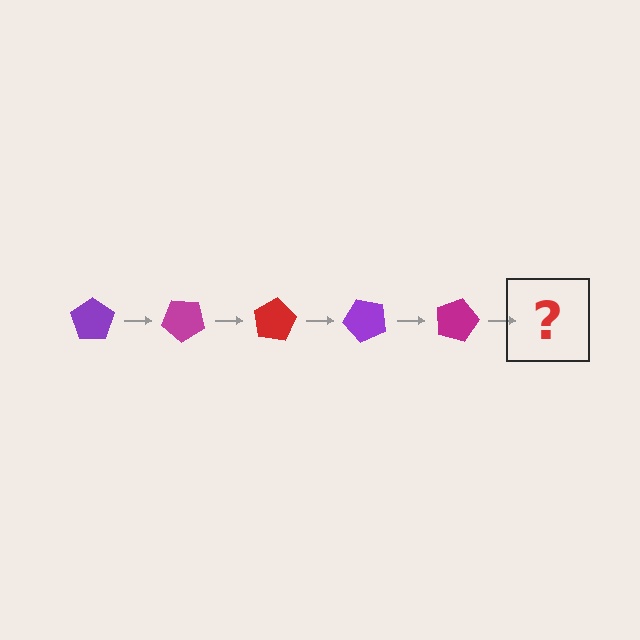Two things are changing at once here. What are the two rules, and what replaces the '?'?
The two rules are that it rotates 40 degrees each step and the color cycles through purple, magenta, and red. The '?' should be a red pentagon, rotated 200 degrees from the start.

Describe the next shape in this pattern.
It should be a red pentagon, rotated 200 degrees from the start.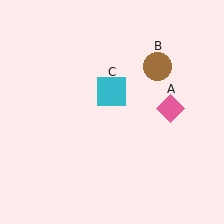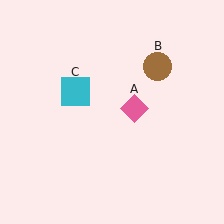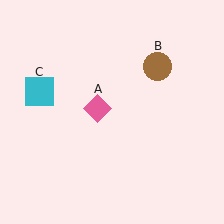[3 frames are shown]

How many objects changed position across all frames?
2 objects changed position: pink diamond (object A), cyan square (object C).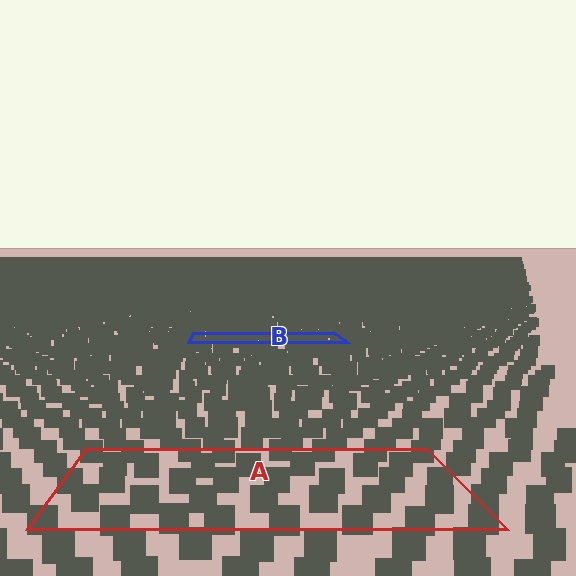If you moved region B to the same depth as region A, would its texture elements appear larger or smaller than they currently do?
They would appear larger. At a closer depth, the same texture elements are projected at a bigger on-screen size.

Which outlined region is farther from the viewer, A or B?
Region B is farther from the viewer — the texture elements inside it appear smaller and more densely packed.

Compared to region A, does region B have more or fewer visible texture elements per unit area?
Region B has more texture elements per unit area — they are packed more densely because it is farther away.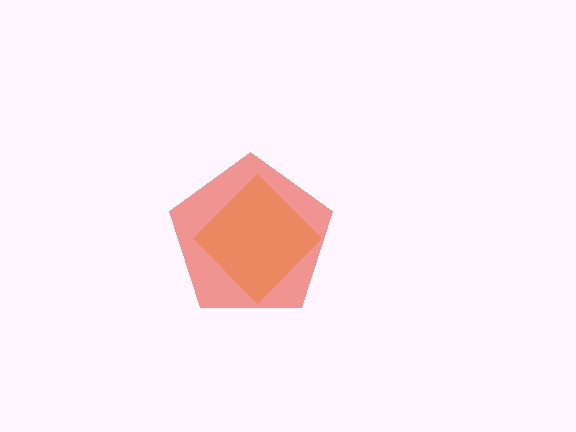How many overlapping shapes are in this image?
There are 2 overlapping shapes in the image.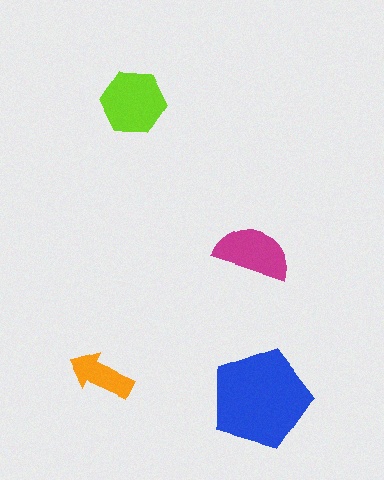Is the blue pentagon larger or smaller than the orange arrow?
Larger.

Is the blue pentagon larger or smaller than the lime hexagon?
Larger.